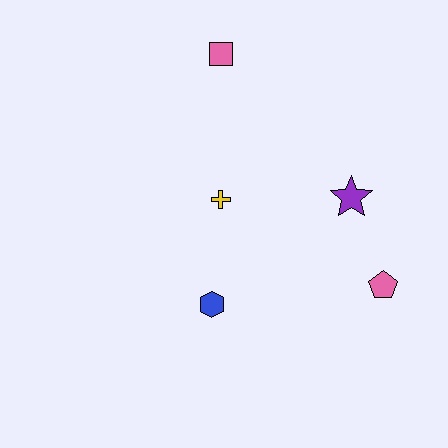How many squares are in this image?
There is 1 square.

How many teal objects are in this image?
There are no teal objects.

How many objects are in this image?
There are 5 objects.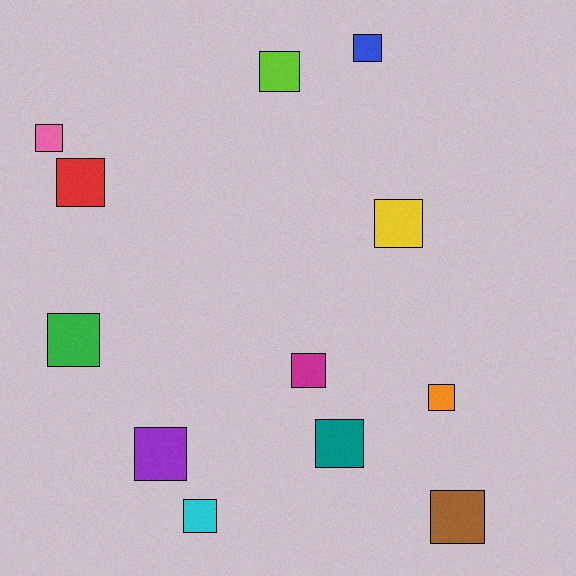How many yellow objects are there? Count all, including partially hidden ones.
There is 1 yellow object.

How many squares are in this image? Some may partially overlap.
There are 12 squares.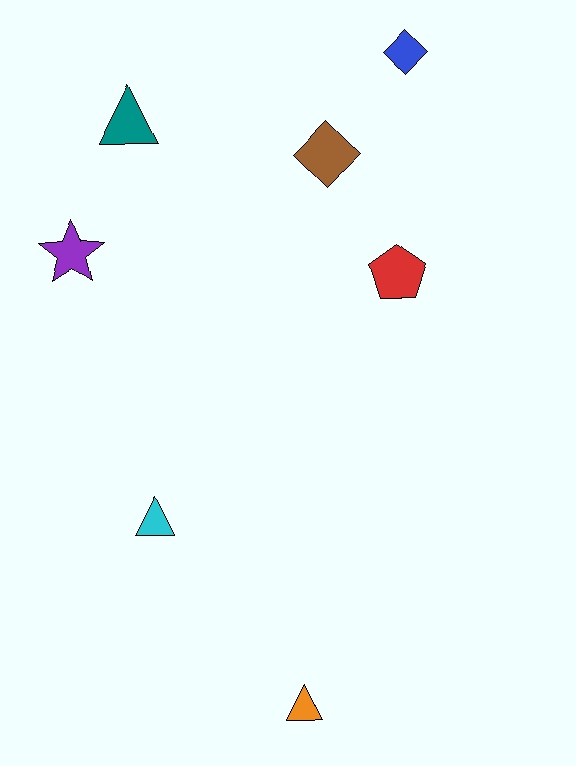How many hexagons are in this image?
There are no hexagons.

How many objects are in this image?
There are 7 objects.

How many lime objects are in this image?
There are no lime objects.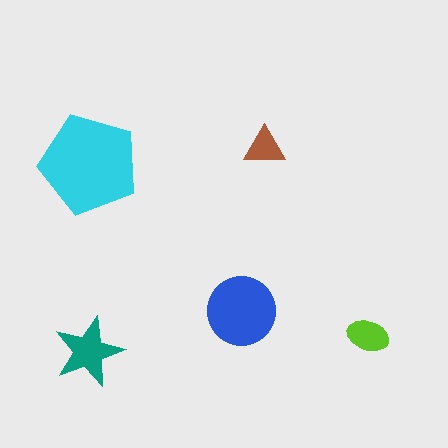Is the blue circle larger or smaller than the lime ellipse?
Larger.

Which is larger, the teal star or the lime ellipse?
The teal star.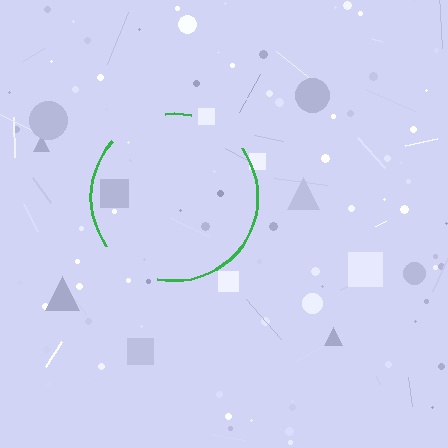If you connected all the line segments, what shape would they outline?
They would outline a circle.